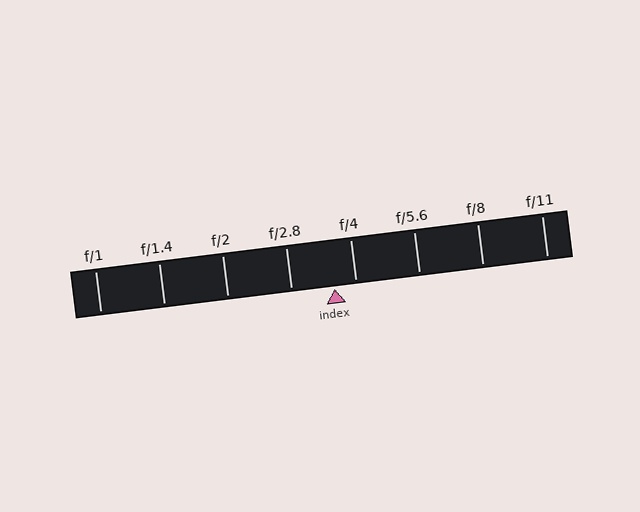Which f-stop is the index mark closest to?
The index mark is closest to f/4.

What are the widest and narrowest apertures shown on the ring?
The widest aperture shown is f/1 and the narrowest is f/11.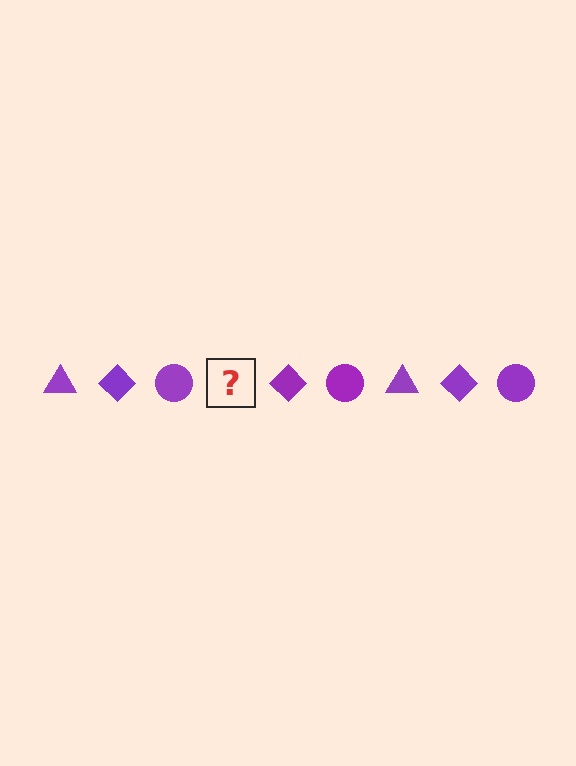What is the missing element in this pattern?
The missing element is a purple triangle.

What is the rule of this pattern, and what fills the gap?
The rule is that the pattern cycles through triangle, diamond, circle shapes in purple. The gap should be filled with a purple triangle.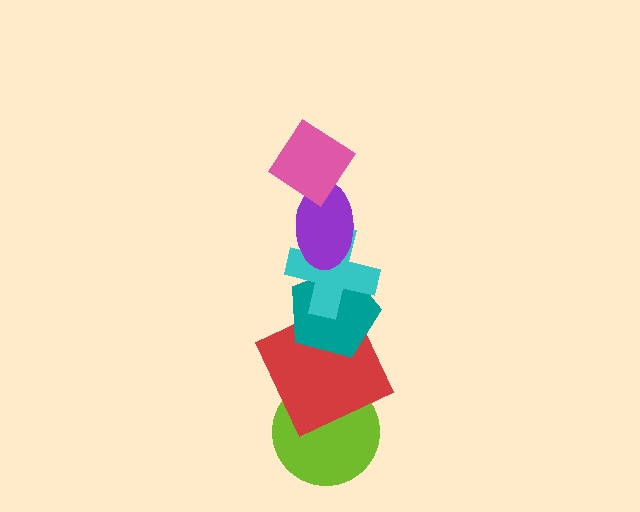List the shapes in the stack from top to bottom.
From top to bottom: the pink diamond, the purple ellipse, the cyan cross, the teal pentagon, the red square, the lime circle.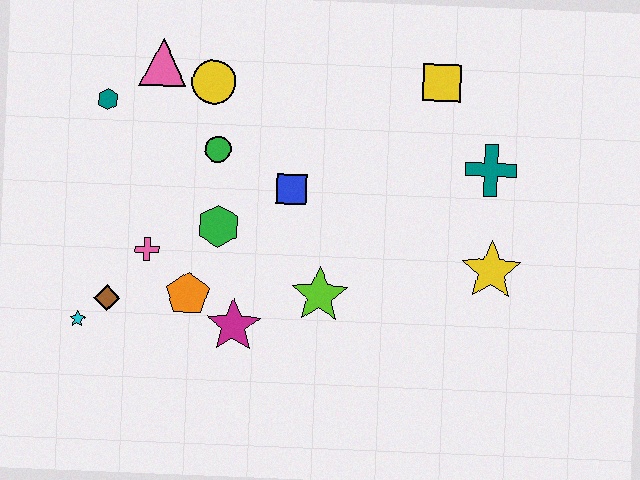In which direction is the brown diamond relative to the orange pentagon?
The brown diamond is to the left of the orange pentagon.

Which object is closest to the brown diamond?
The cyan star is closest to the brown diamond.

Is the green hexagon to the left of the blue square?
Yes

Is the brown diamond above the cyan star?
Yes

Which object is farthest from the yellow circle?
The yellow star is farthest from the yellow circle.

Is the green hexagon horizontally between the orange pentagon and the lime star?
Yes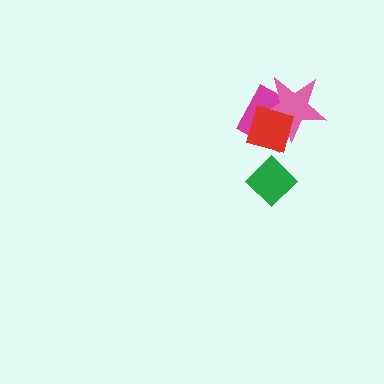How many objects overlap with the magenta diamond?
2 objects overlap with the magenta diamond.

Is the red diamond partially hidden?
No, no other shape covers it.